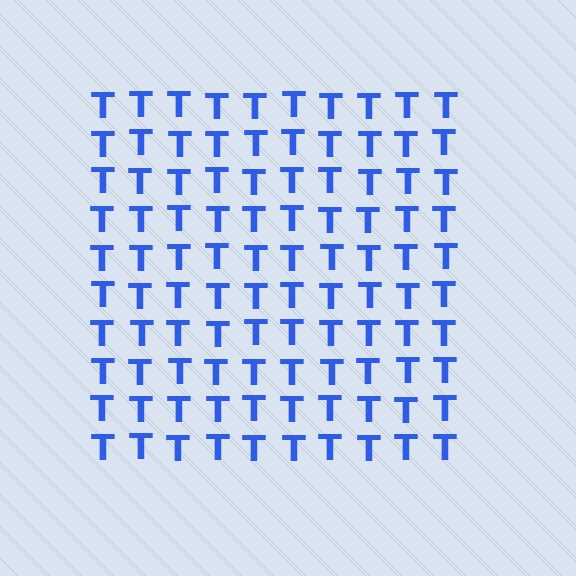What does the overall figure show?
The overall figure shows a square.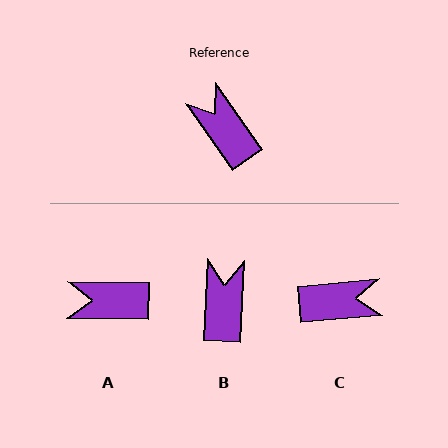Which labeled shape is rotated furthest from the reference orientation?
C, about 120 degrees away.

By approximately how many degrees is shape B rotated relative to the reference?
Approximately 38 degrees clockwise.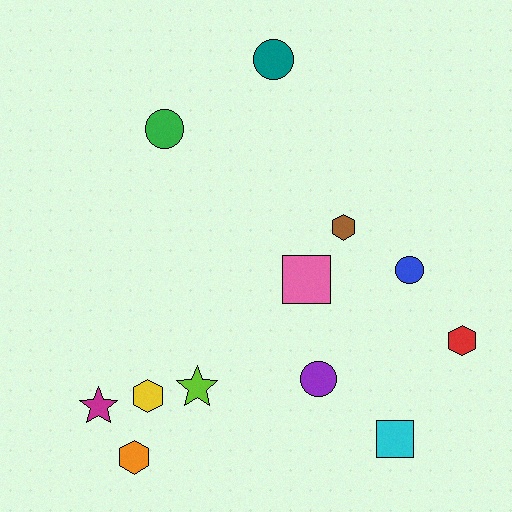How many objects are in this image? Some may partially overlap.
There are 12 objects.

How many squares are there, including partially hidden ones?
There are 2 squares.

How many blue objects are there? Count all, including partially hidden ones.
There is 1 blue object.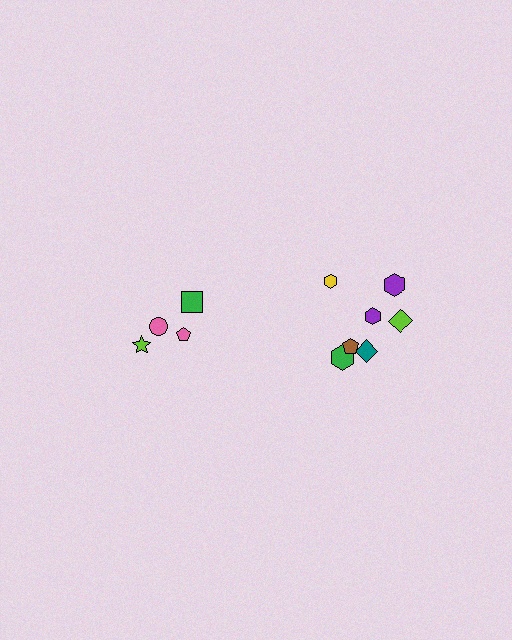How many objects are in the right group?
There are 7 objects.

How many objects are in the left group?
There are 4 objects.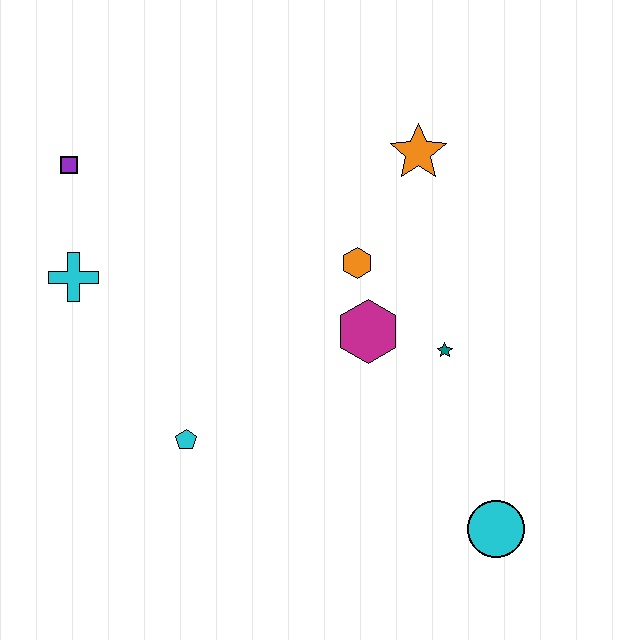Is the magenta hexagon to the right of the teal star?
No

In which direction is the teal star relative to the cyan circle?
The teal star is above the cyan circle.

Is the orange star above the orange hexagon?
Yes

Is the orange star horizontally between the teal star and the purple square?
Yes